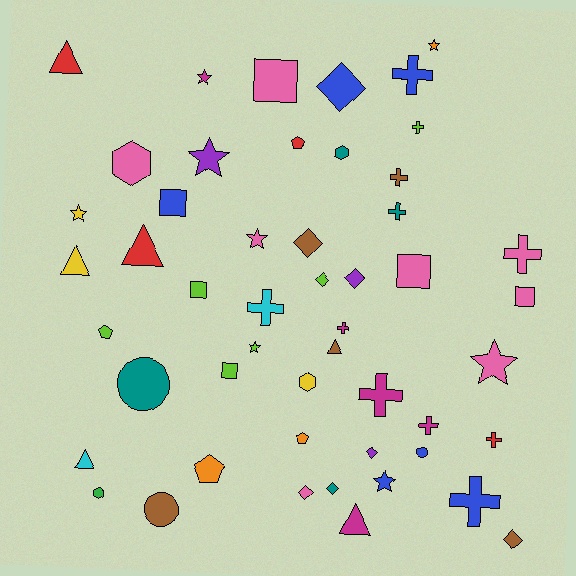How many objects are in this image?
There are 50 objects.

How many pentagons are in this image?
There are 4 pentagons.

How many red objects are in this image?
There are 4 red objects.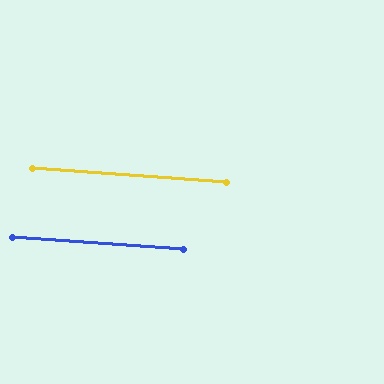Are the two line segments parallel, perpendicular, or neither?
Parallel — their directions differ by only 0.2°.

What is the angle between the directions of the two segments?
Approximately 0 degrees.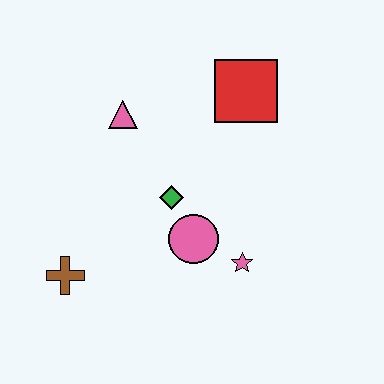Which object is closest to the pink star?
The pink circle is closest to the pink star.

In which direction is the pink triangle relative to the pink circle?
The pink triangle is above the pink circle.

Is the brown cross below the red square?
Yes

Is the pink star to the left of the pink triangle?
No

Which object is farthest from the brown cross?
The red square is farthest from the brown cross.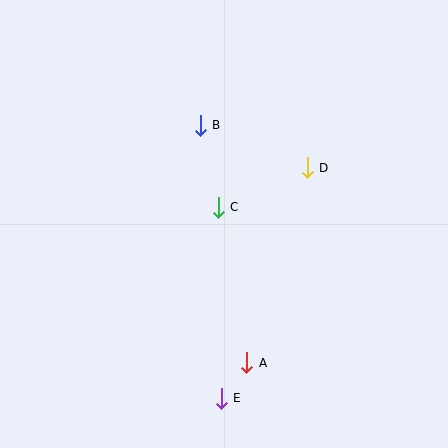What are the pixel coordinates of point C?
Point C is at (218, 207).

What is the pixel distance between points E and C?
The distance between E and C is 191 pixels.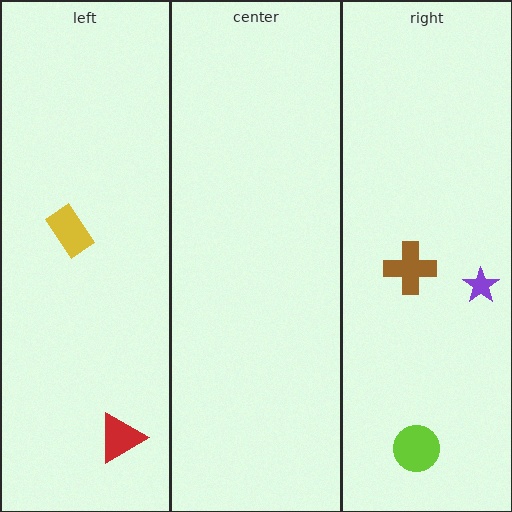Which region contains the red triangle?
The left region.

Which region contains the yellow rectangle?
The left region.